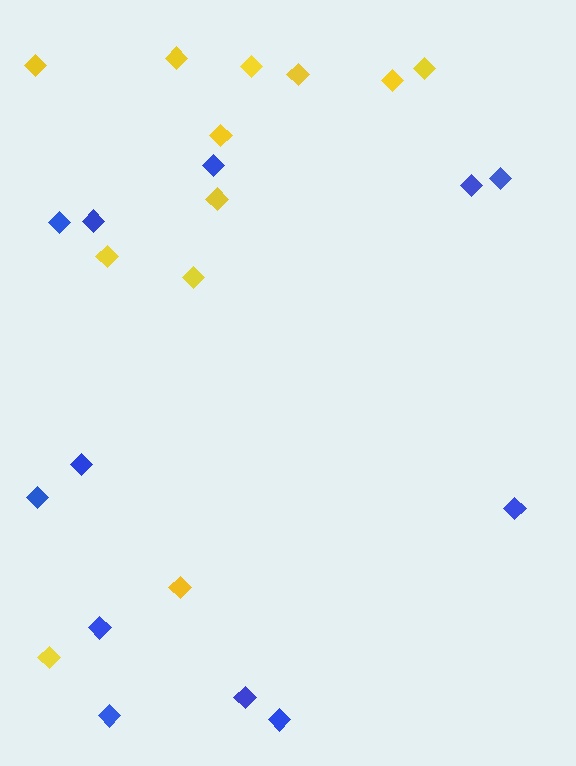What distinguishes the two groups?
There are 2 groups: one group of blue diamonds (12) and one group of yellow diamonds (12).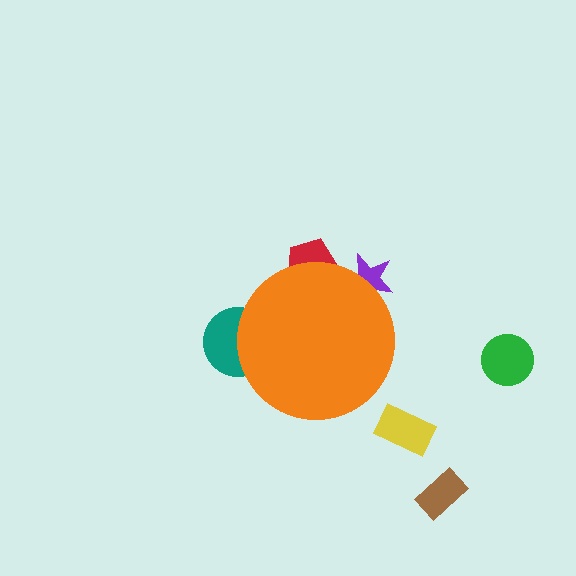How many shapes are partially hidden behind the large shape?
3 shapes are partially hidden.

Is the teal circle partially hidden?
Yes, the teal circle is partially hidden behind the orange circle.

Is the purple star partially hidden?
Yes, the purple star is partially hidden behind the orange circle.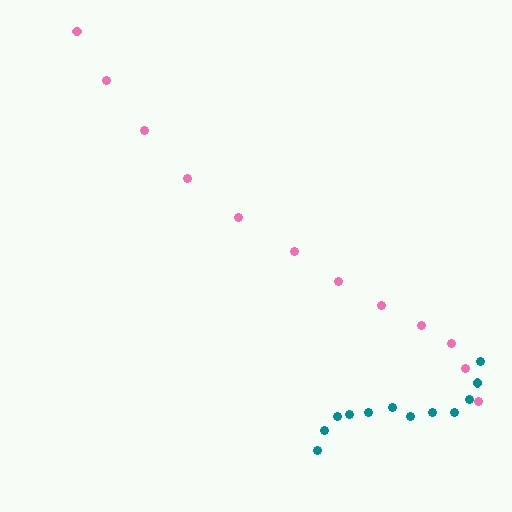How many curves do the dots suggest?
There are 2 distinct paths.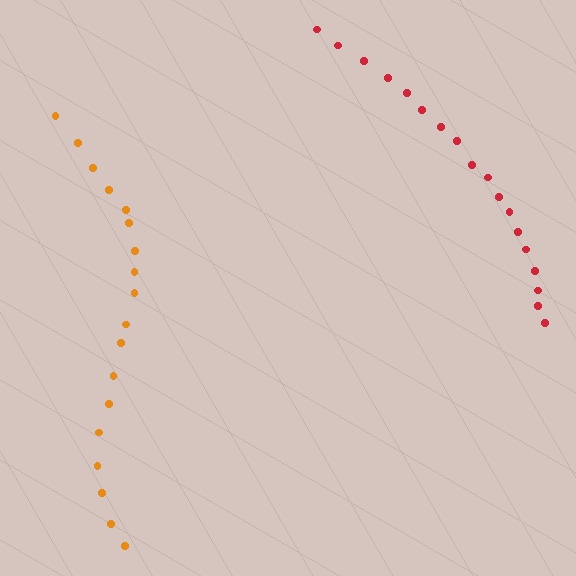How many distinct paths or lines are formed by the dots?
There are 2 distinct paths.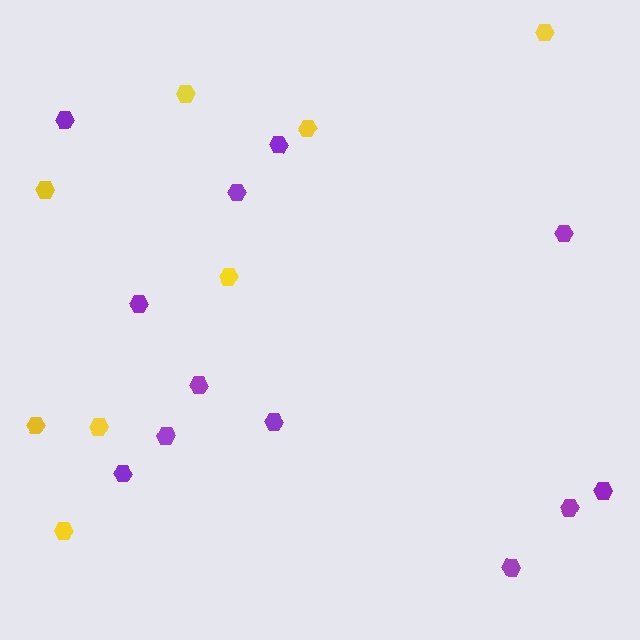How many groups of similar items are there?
There are 2 groups: one group of yellow hexagons (8) and one group of purple hexagons (12).